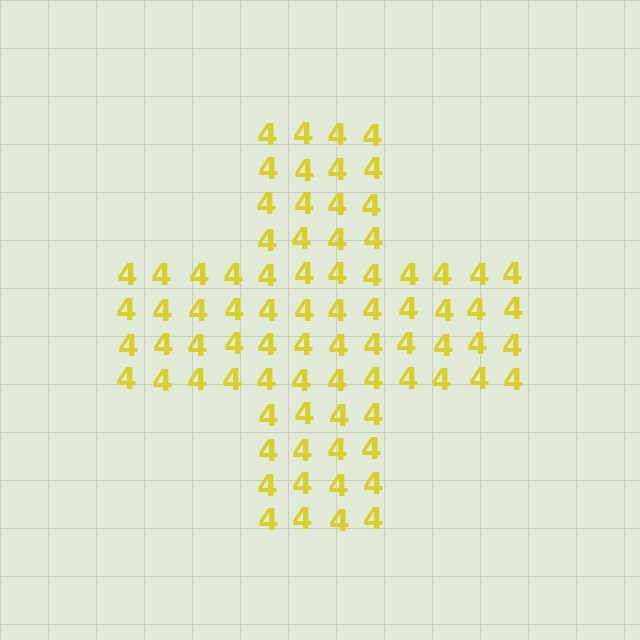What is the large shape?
The large shape is a cross.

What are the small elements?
The small elements are digit 4's.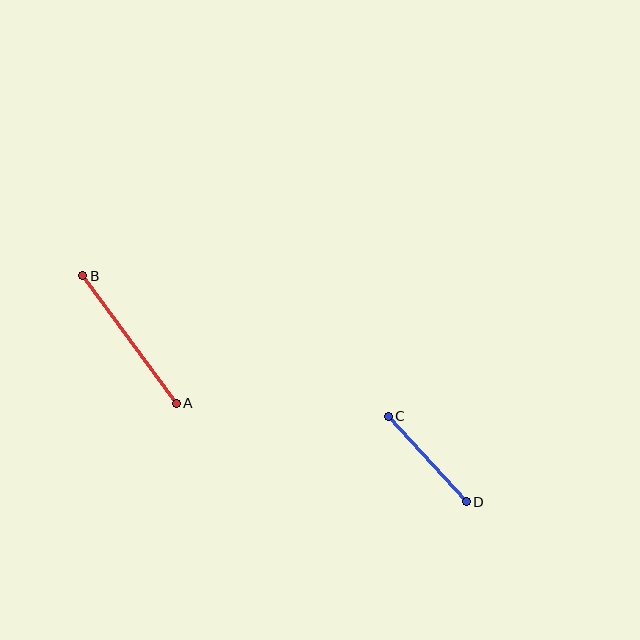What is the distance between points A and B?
The distance is approximately 158 pixels.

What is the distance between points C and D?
The distance is approximately 116 pixels.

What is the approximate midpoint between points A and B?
The midpoint is at approximately (129, 339) pixels.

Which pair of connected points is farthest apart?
Points A and B are farthest apart.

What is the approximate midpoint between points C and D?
The midpoint is at approximately (427, 459) pixels.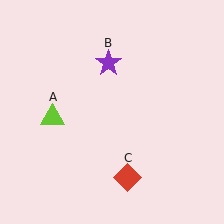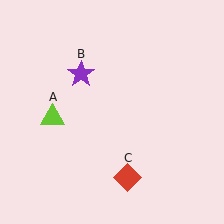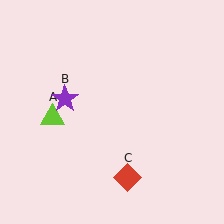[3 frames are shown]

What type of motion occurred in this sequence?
The purple star (object B) rotated counterclockwise around the center of the scene.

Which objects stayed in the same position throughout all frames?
Lime triangle (object A) and red diamond (object C) remained stationary.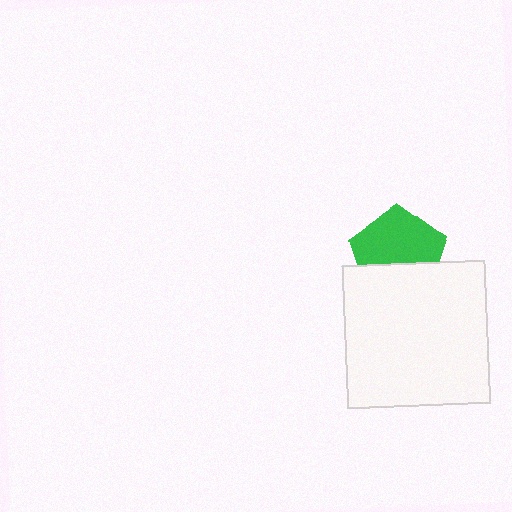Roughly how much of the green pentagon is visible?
About half of it is visible (roughly 64%).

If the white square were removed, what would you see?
You would see the complete green pentagon.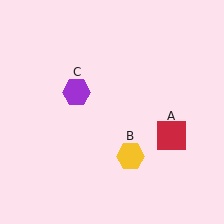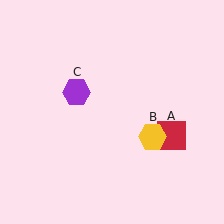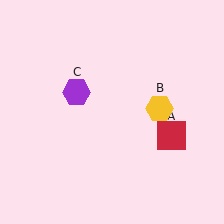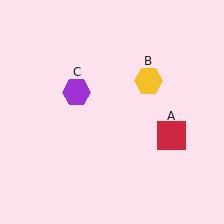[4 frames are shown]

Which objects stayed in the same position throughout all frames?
Red square (object A) and purple hexagon (object C) remained stationary.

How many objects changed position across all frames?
1 object changed position: yellow hexagon (object B).